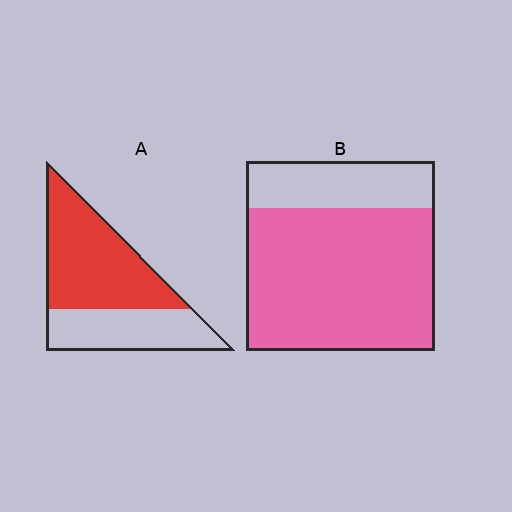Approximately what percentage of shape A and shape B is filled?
A is approximately 60% and B is approximately 75%.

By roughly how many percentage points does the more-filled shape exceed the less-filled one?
By roughly 15 percentage points (B over A).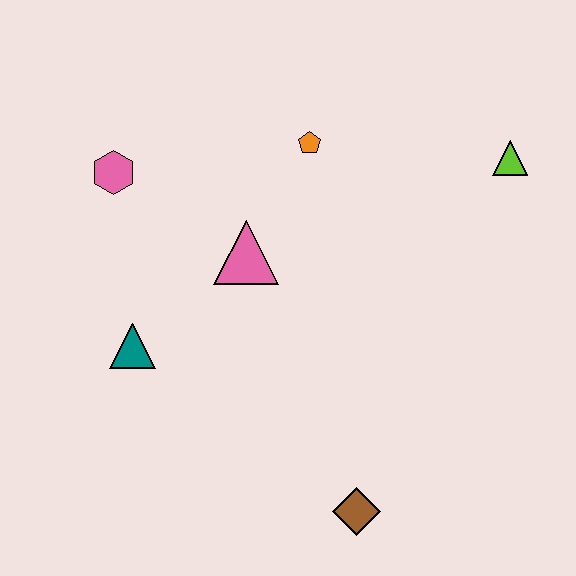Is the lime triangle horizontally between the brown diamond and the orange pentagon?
No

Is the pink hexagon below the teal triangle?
No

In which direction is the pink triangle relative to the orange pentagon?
The pink triangle is below the orange pentagon.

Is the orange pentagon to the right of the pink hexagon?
Yes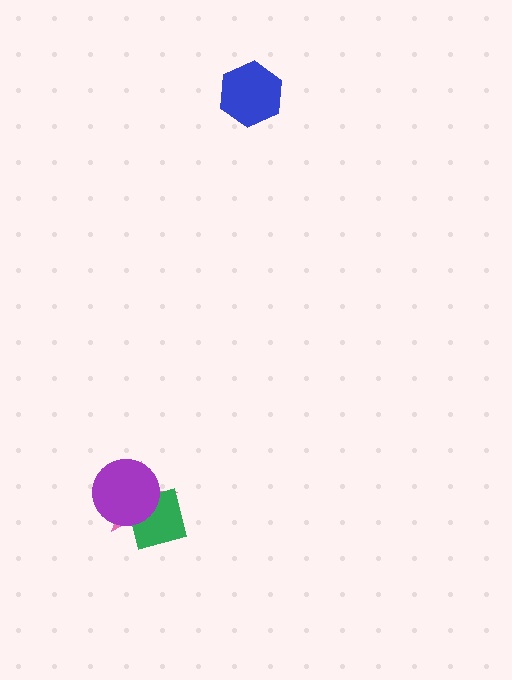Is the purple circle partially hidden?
No, no other shape covers it.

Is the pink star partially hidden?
Yes, it is partially covered by another shape.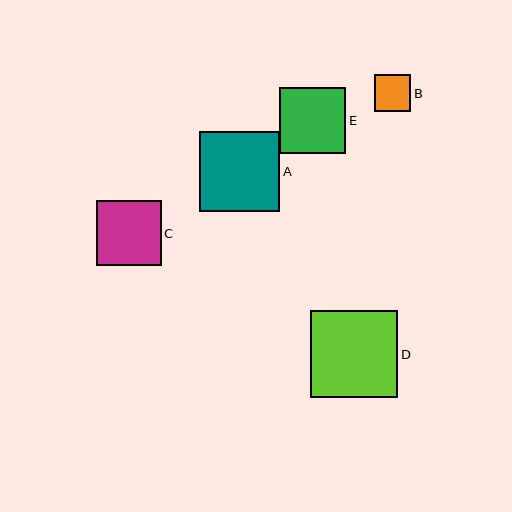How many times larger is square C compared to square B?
Square C is approximately 1.8 times the size of square B.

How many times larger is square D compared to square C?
Square D is approximately 1.3 times the size of square C.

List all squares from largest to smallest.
From largest to smallest: D, A, E, C, B.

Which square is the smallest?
Square B is the smallest with a size of approximately 36 pixels.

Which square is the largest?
Square D is the largest with a size of approximately 87 pixels.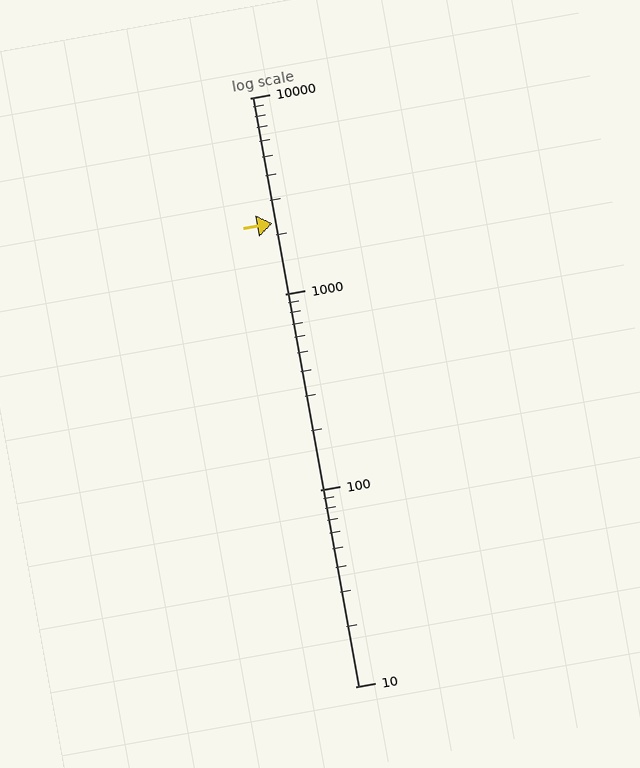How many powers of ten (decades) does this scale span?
The scale spans 3 decades, from 10 to 10000.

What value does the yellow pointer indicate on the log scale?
The pointer indicates approximately 2300.